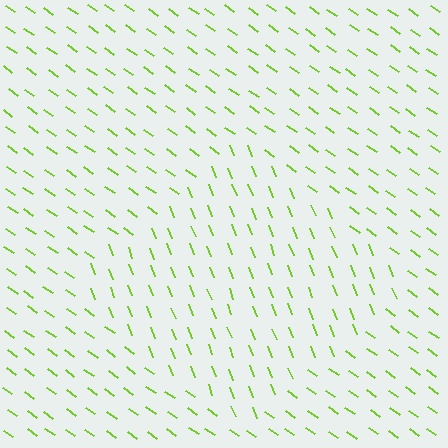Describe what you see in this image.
The image is filled with small lime line segments. A diamond region in the image has lines oriented differently from the surrounding lines, creating a visible texture boundary.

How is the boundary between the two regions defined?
The boundary is defined purely by a change in line orientation (approximately 34 degrees difference). All lines are the same color and thickness.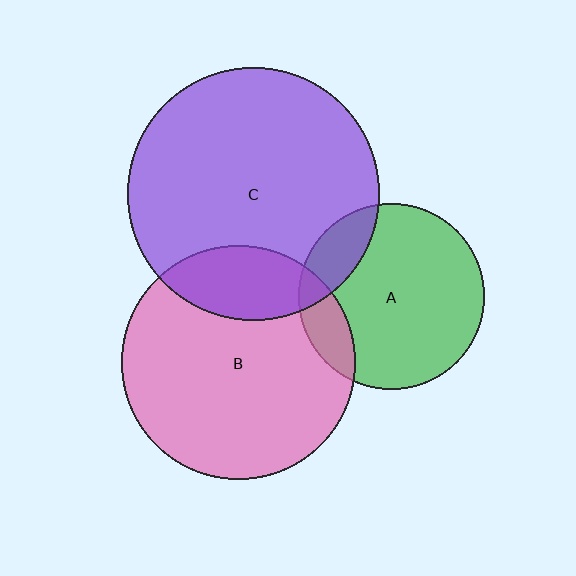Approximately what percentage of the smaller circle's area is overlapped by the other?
Approximately 15%.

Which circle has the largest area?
Circle C (purple).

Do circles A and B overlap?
Yes.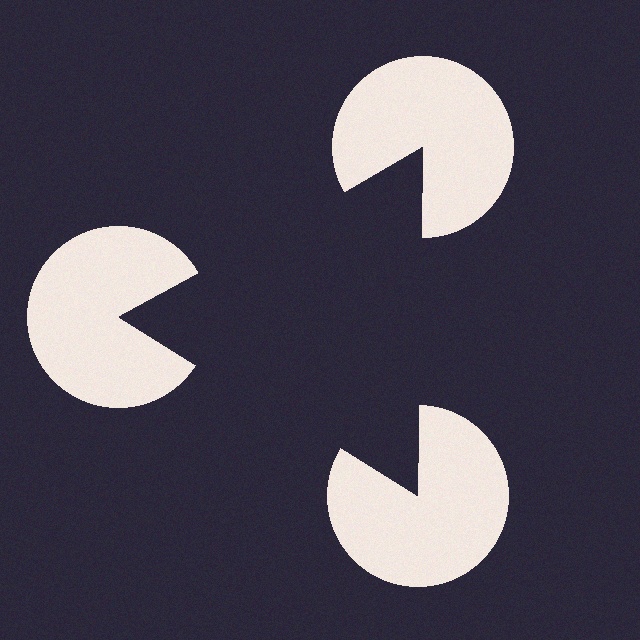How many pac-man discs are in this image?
There are 3 — one at each vertex of the illusory triangle.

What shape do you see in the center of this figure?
An illusory triangle — its edges are inferred from the aligned wedge cuts in the pac-man discs, not physically drawn.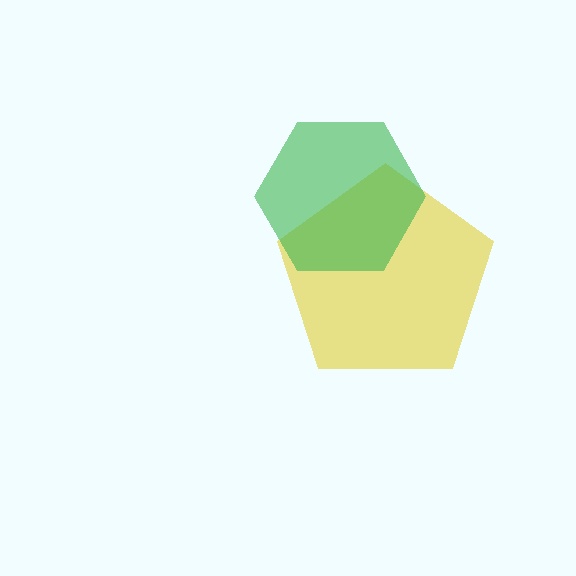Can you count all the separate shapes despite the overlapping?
Yes, there are 2 separate shapes.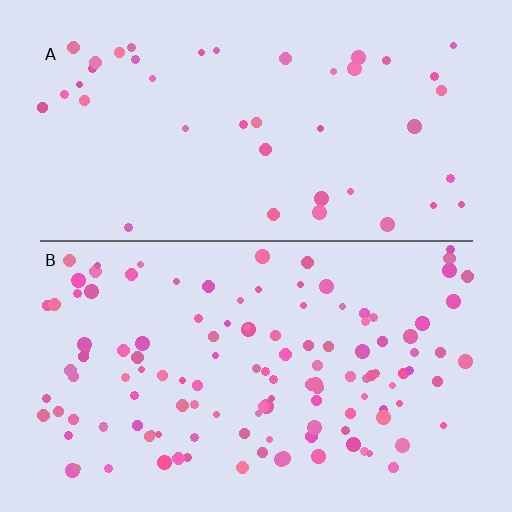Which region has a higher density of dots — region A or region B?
B (the bottom).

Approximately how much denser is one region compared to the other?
Approximately 3.0× — region B over region A.